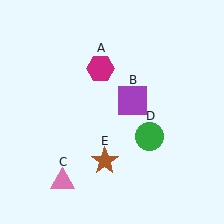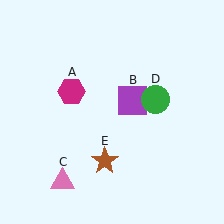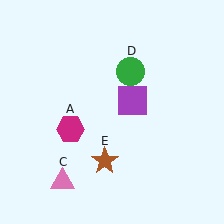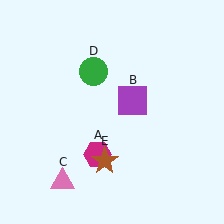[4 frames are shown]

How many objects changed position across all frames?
2 objects changed position: magenta hexagon (object A), green circle (object D).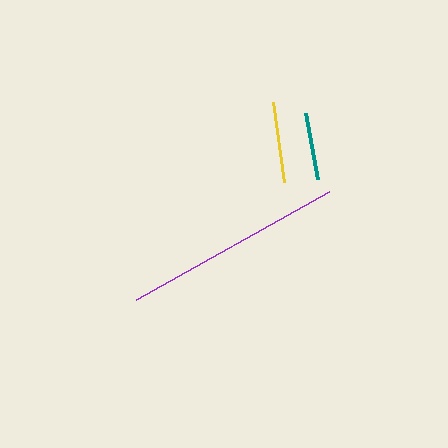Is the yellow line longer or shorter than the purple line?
The purple line is longer than the yellow line.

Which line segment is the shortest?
The teal line is the shortest at approximately 67 pixels.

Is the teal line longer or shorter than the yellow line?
The yellow line is longer than the teal line.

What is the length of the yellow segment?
The yellow segment is approximately 80 pixels long.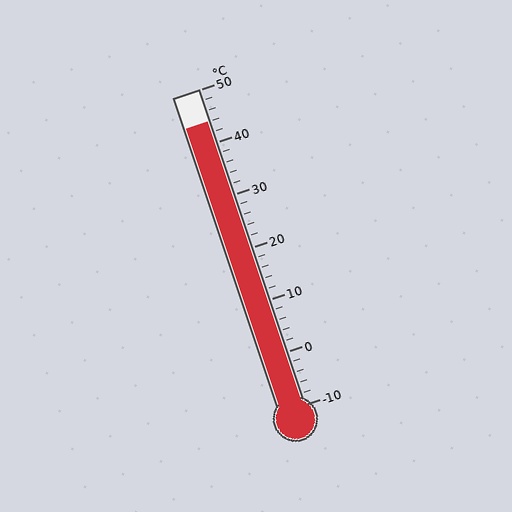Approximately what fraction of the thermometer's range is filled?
The thermometer is filled to approximately 90% of its range.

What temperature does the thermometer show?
The thermometer shows approximately 44°C.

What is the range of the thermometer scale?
The thermometer scale ranges from -10°C to 50°C.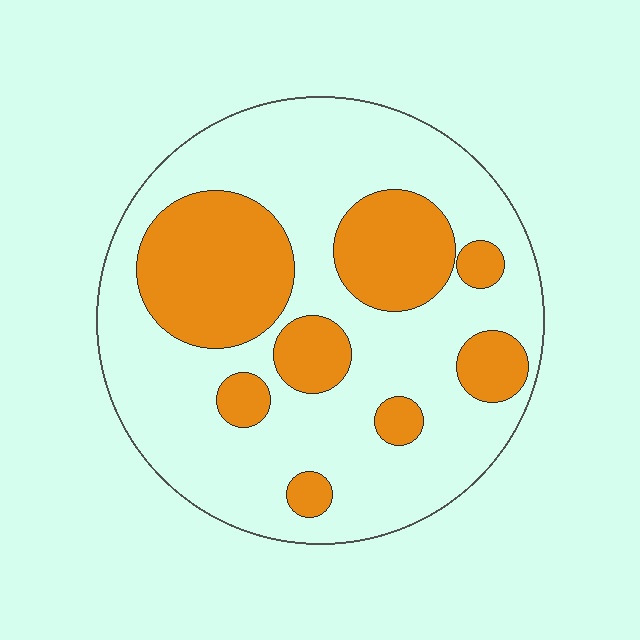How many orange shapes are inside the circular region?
8.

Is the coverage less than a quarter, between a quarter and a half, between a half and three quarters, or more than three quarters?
Between a quarter and a half.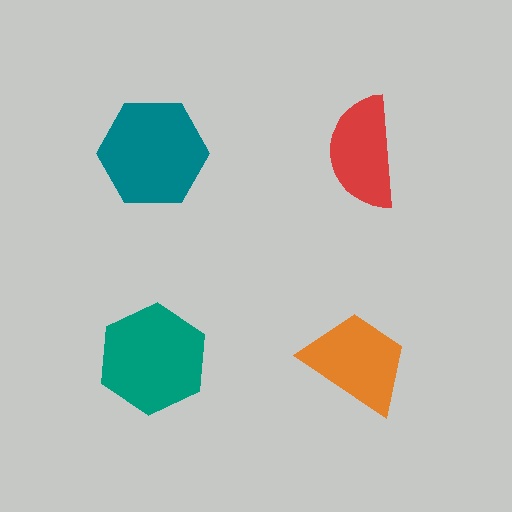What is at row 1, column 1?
A teal hexagon.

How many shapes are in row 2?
2 shapes.